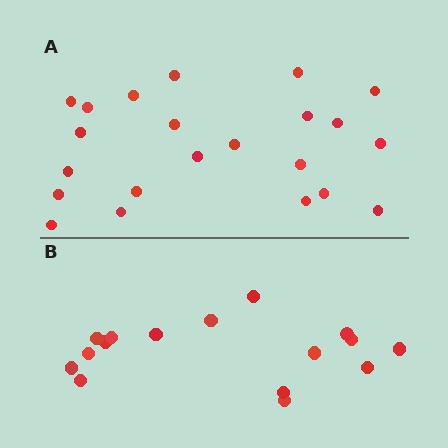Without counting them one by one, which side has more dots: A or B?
Region A (the top region) has more dots.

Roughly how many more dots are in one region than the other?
Region A has about 6 more dots than region B.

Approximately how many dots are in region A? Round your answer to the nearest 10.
About 20 dots. (The exact count is 22, which rounds to 20.)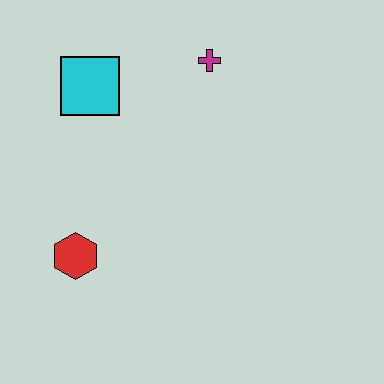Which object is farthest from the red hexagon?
The magenta cross is farthest from the red hexagon.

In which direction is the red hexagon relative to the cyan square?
The red hexagon is below the cyan square.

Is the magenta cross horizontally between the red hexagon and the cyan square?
No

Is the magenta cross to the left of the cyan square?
No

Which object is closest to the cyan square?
The magenta cross is closest to the cyan square.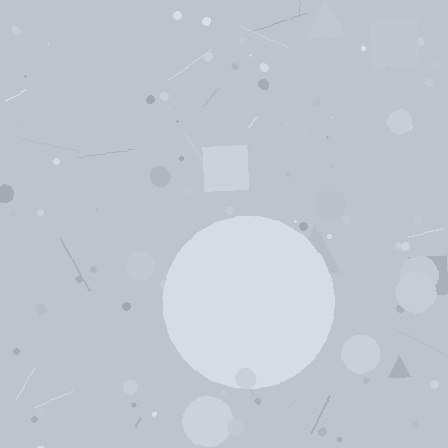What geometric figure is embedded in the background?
A circle is embedded in the background.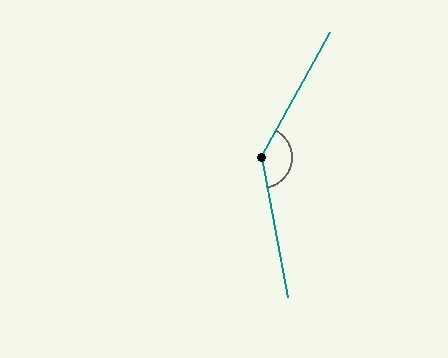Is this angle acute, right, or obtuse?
It is obtuse.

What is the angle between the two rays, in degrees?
Approximately 141 degrees.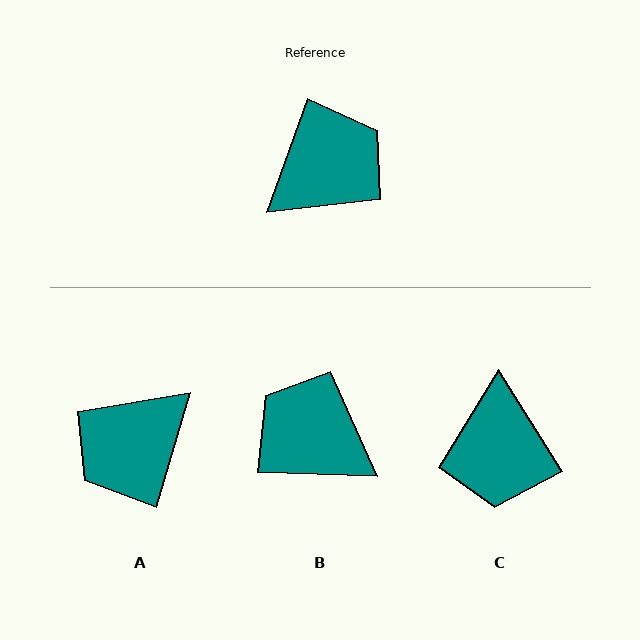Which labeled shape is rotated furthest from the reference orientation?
A, about 177 degrees away.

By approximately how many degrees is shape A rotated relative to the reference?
Approximately 177 degrees clockwise.